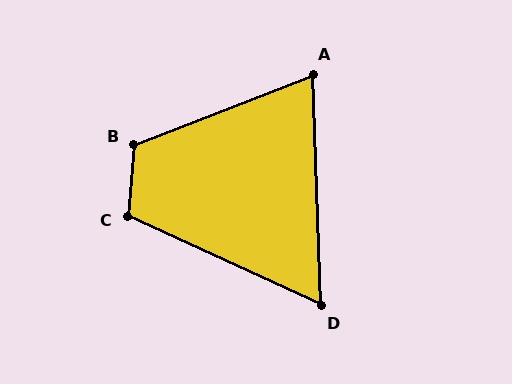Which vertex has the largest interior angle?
B, at approximately 116 degrees.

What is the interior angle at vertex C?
Approximately 109 degrees (obtuse).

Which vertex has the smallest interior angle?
D, at approximately 64 degrees.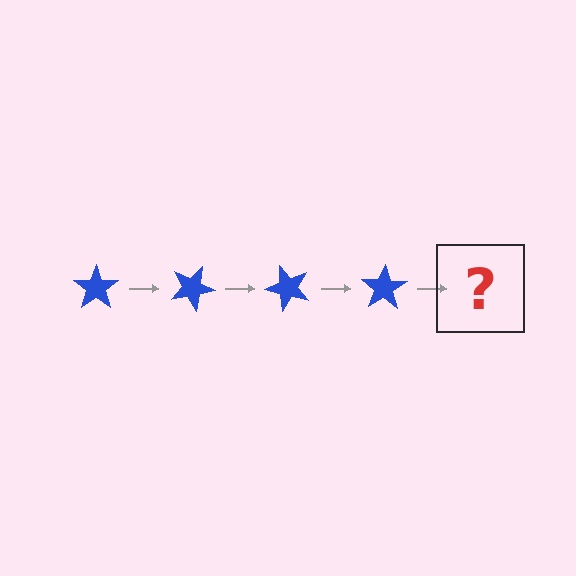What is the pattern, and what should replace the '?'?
The pattern is that the star rotates 25 degrees each step. The '?' should be a blue star rotated 100 degrees.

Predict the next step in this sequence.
The next step is a blue star rotated 100 degrees.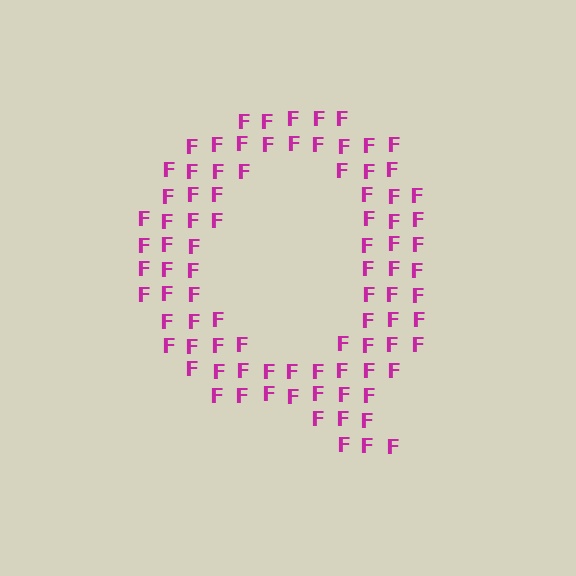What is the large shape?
The large shape is the letter Q.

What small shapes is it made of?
It is made of small letter F's.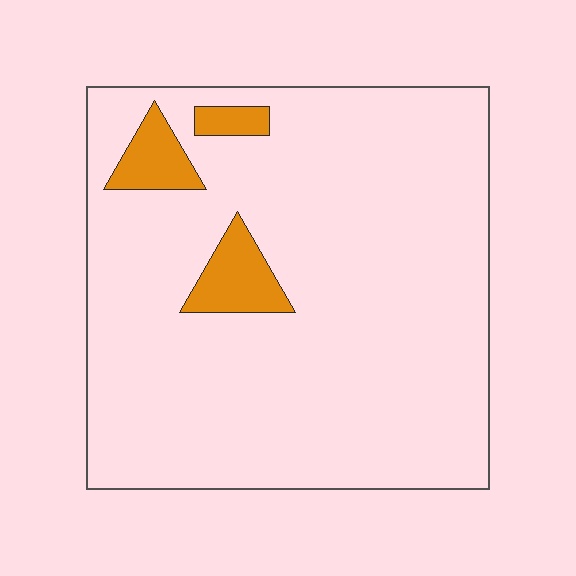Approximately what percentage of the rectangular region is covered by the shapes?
Approximately 10%.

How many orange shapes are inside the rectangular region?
3.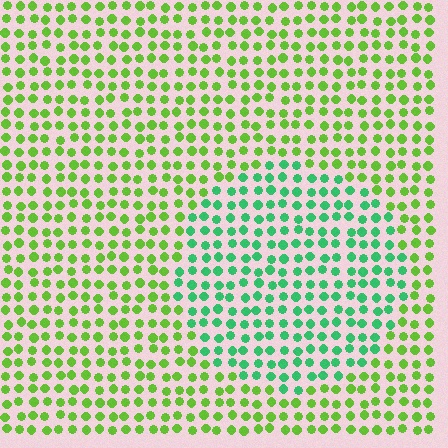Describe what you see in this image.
The image is filled with small lime elements in a uniform arrangement. A circle-shaped region is visible where the elements are tinted to a slightly different hue, forming a subtle color boundary.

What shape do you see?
I see a circle.